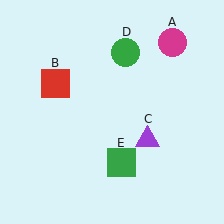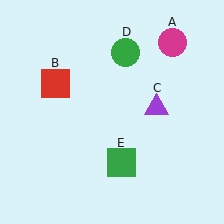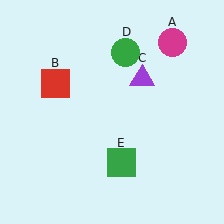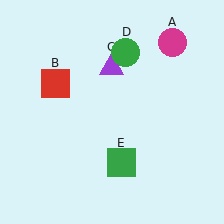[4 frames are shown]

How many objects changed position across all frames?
1 object changed position: purple triangle (object C).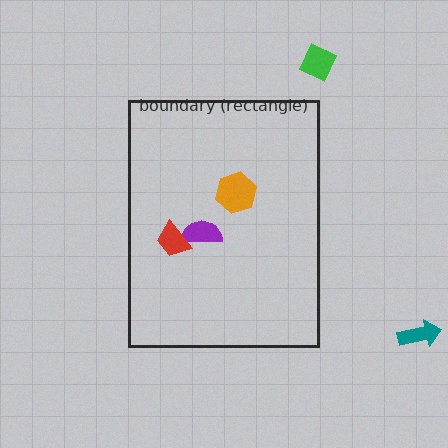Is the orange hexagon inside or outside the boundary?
Inside.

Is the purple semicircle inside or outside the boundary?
Inside.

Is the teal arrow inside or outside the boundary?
Outside.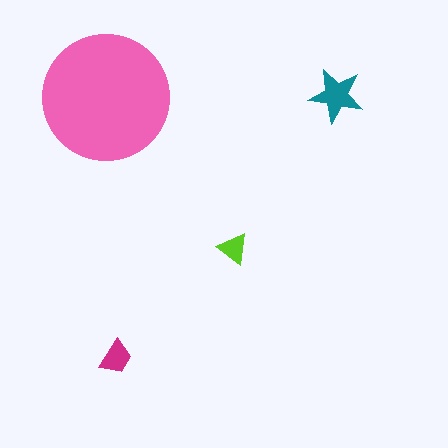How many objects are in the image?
There are 4 objects in the image.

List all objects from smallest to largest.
The lime triangle, the magenta trapezoid, the teal star, the pink circle.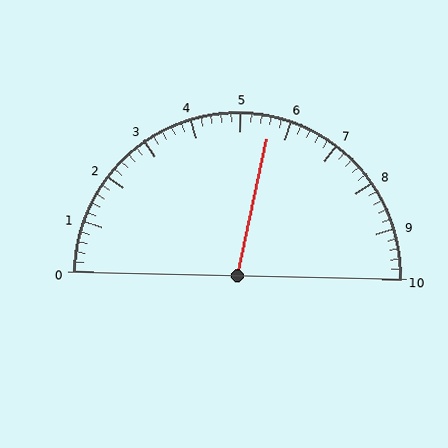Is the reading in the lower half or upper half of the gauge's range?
The reading is in the upper half of the range (0 to 10).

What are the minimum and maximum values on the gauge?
The gauge ranges from 0 to 10.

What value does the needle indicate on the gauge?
The needle indicates approximately 5.6.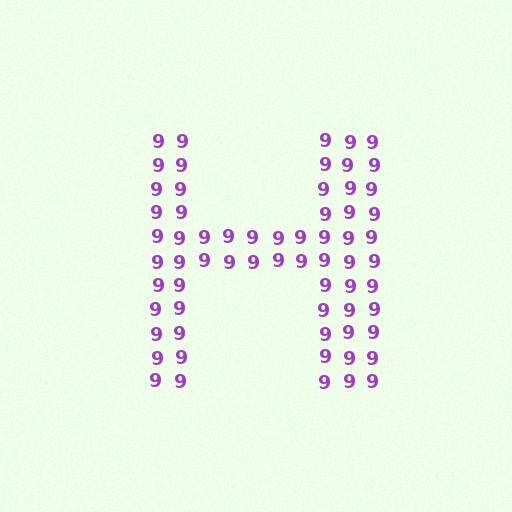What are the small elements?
The small elements are digit 9's.